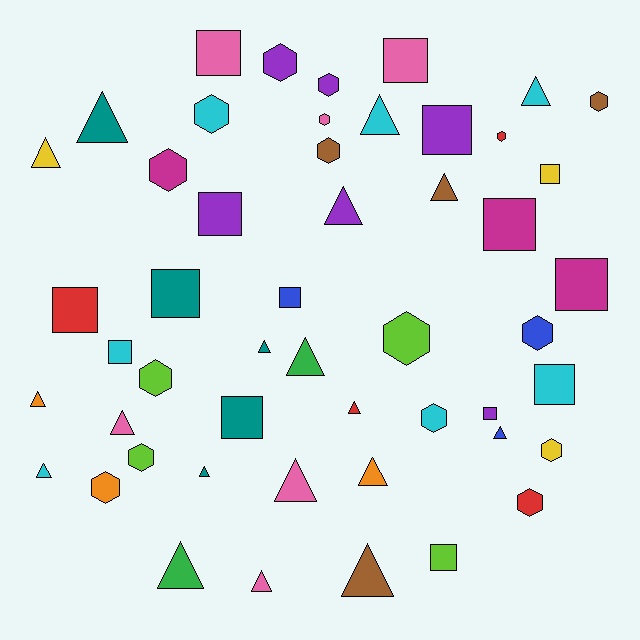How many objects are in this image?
There are 50 objects.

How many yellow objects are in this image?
There are 3 yellow objects.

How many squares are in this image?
There are 15 squares.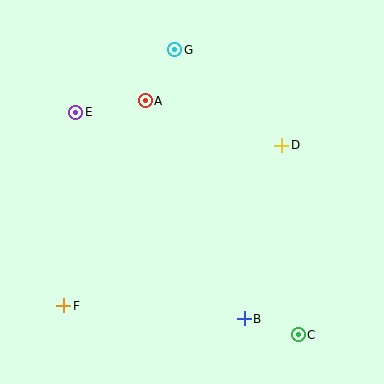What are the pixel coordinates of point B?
Point B is at (244, 319).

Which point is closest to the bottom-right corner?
Point C is closest to the bottom-right corner.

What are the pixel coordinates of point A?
Point A is at (145, 101).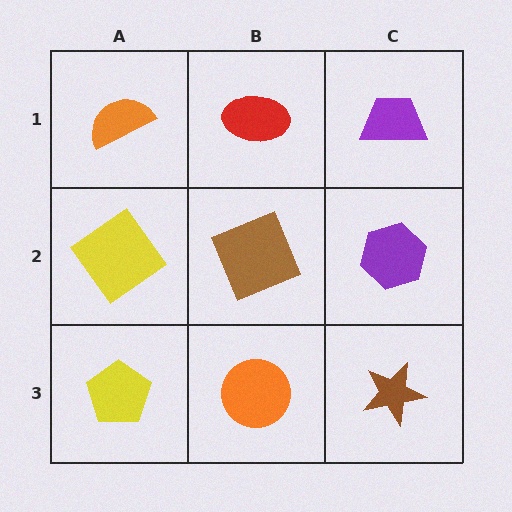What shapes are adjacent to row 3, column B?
A brown square (row 2, column B), a yellow pentagon (row 3, column A), a brown star (row 3, column C).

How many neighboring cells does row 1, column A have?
2.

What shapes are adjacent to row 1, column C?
A purple hexagon (row 2, column C), a red ellipse (row 1, column B).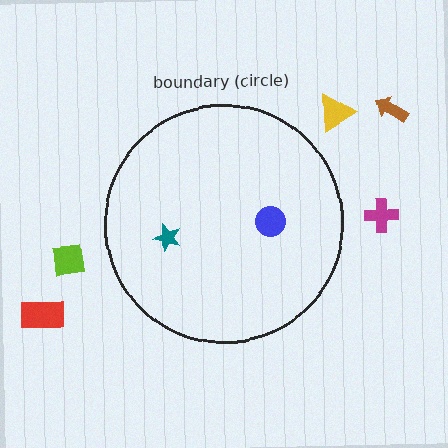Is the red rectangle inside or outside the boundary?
Outside.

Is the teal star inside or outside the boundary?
Inside.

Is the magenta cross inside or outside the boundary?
Outside.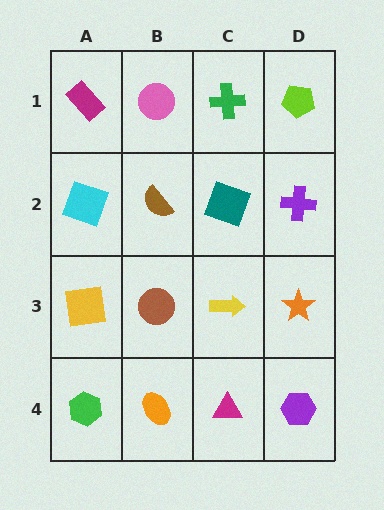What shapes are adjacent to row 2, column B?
A pink circle (row 1, column B), a brown circle (row 3, column B), a cyan square (row 2, column A), a teal square (row 2, column C).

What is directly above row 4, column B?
A brown circle.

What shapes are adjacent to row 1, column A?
A cyan square (row 2, column A), a pink circle (row 1, column B).